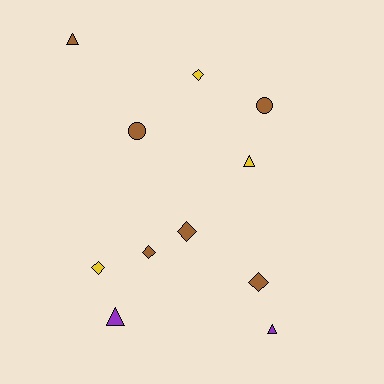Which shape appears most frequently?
Diamond, with 5 objects.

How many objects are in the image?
There are 11 objects.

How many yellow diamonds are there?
There are 2 yellow diamonds.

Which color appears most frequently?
Brown, with 6 objects.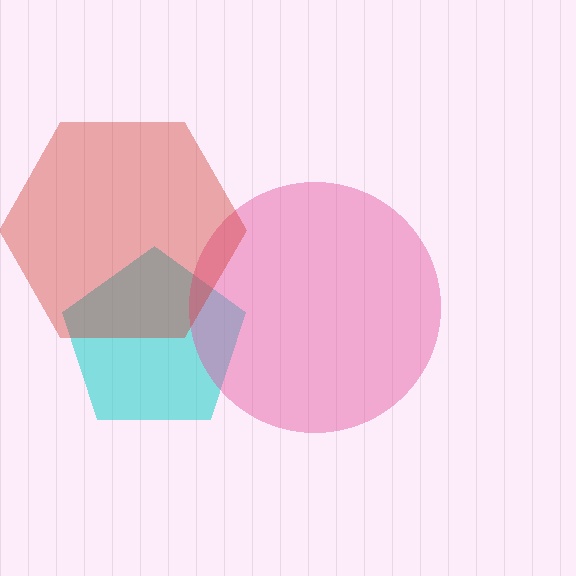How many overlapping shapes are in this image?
There are 3 overlapping shapes in the image.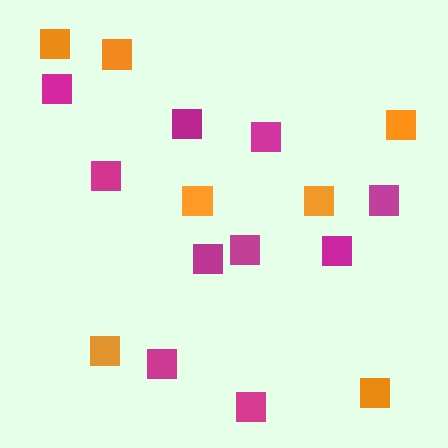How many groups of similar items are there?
There are 2 groups: one group of orange squares (7) and one group of magenta squares (10).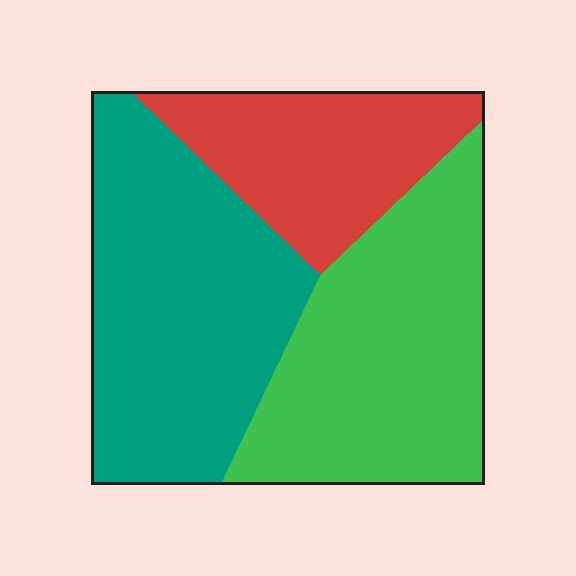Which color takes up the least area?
Red, at roughly 20%.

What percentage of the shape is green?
Green covers around 35% of the shape.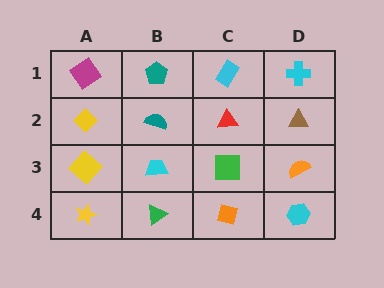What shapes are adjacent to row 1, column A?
A yellow diamond (row 2, column A), a teal pentagon (row 1, column B).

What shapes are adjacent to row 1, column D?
A brown triangle (row 2, column D), a cyan rectangle (row 1, column C).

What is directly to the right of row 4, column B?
An orange square.